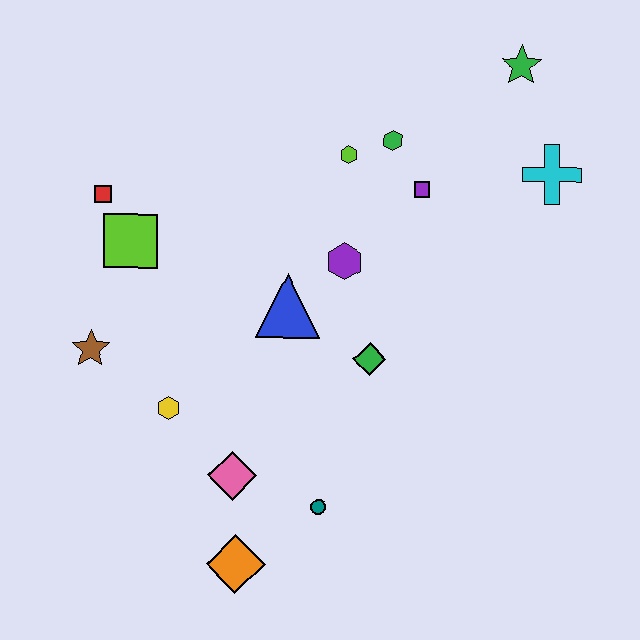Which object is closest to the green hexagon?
The lime hexagon is closest to the green hexagon.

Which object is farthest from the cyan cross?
The orange diamond is farthest from the cyan cross.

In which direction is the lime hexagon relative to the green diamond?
The lime hexagon is above the green diamond.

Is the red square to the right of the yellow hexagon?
No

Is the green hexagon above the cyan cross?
Yes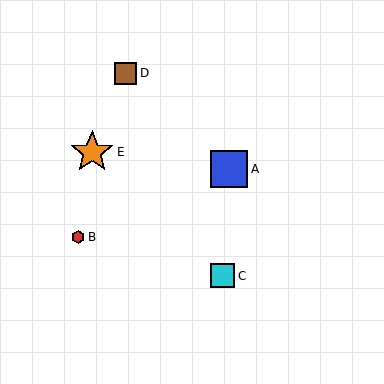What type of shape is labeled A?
Shape A is a blue square.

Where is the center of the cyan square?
The center of the cyan square is at (223, 276).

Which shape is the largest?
The orange star (labeled E) is the largest.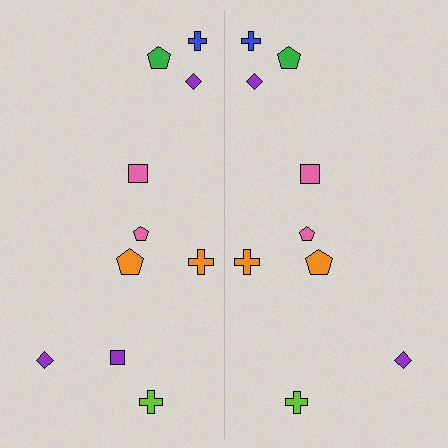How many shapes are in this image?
There are 19 shapes in this image.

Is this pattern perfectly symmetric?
No, the pattern is not perfectly symmetric. A purple square is missing from the right side.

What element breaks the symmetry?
A purple square is missing from the right side.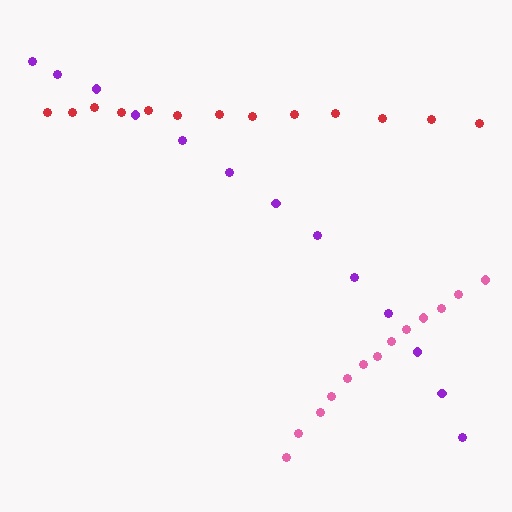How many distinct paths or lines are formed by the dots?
There are 3 distinct paths.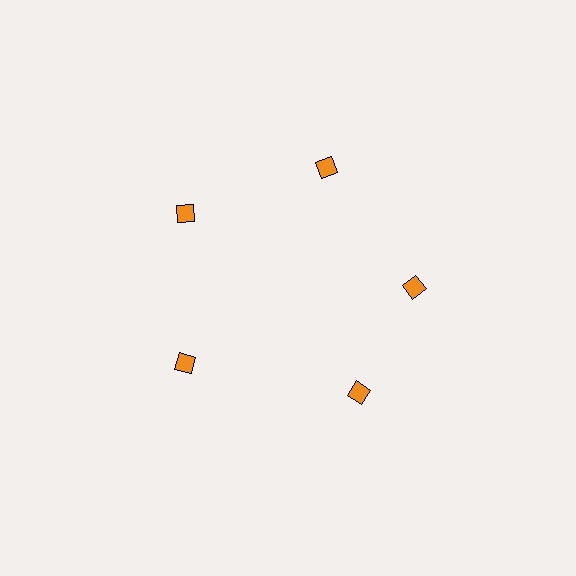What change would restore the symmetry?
The symmetry would be restored by rotating it back into even spacing with its neighbors so that all 5 diamonds sit at equal angles and equal distance from the center.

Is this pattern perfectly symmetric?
No. The 5 orange diamonds are arranged in a ring, but one element near the 5 o'clock position is rotated out of alignment along the ring, breaking the 5-fold rotational symmetry.